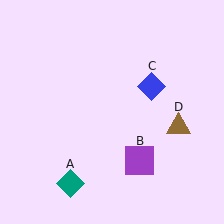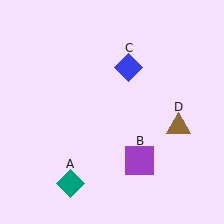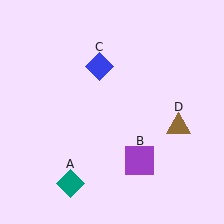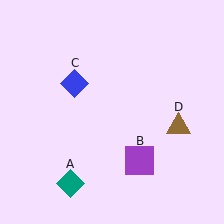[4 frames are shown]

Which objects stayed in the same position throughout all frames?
Teal diamond (object A) and purple square (object B) and brown triangle (object D) remained stationary.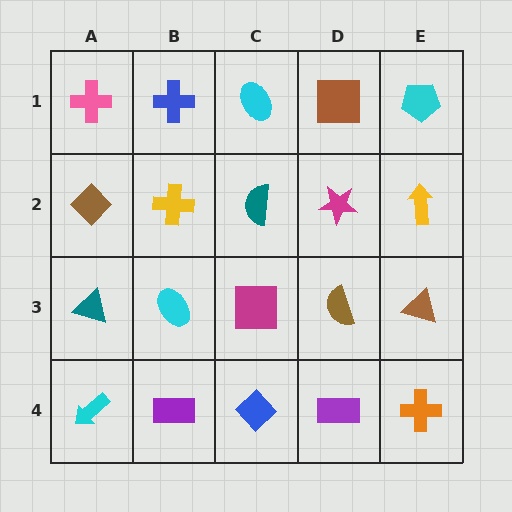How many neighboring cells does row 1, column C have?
3.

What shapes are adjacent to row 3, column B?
A yellow cross (row 2, column B), a purple rectangle (row 4, column B), a teal triangle (row 3, column A), a magenta square (row 3, column C).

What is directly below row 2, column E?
A brown triangle.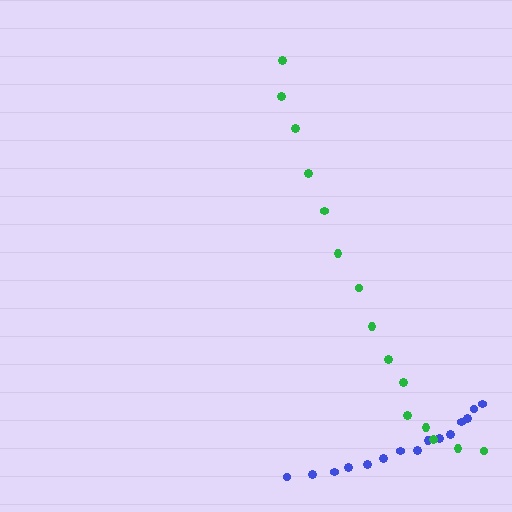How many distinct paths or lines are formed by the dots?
There are 2 distinct paths.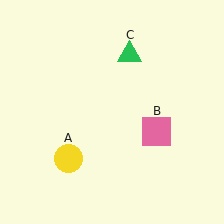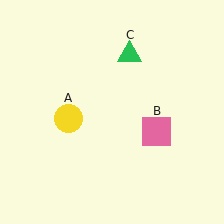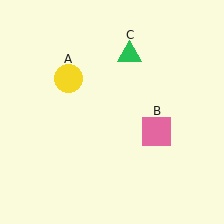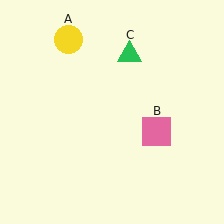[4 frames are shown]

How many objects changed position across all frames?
1 object changed position: yellow circle (object A).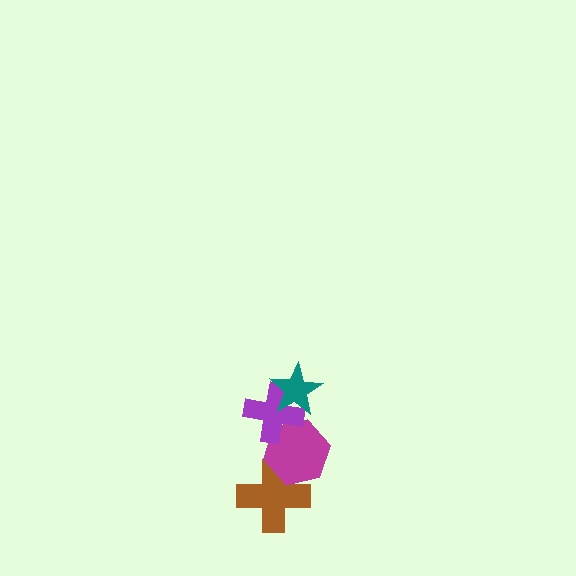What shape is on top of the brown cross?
The magenta hexagon is on top of the brown cross.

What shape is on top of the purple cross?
The teal star is on top of the purple cross.